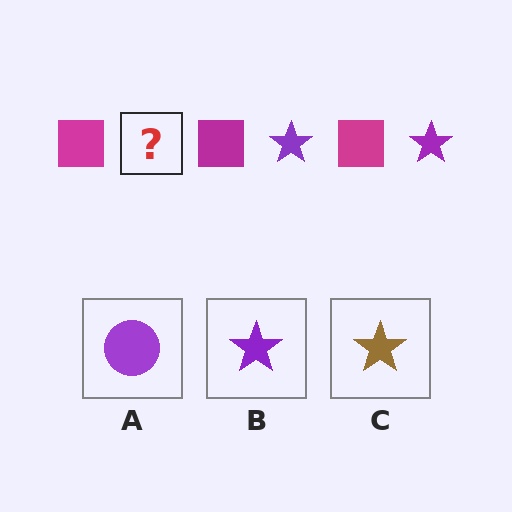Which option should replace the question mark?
Option B.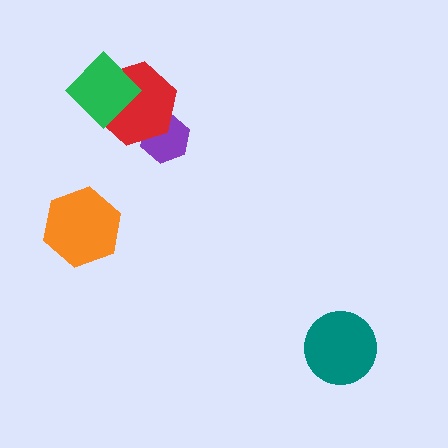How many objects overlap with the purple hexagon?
1 object overlaps with the purple hexagon.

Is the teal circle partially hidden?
No, no other shape covers it.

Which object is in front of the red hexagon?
The green diamond is in front of the red hexagon.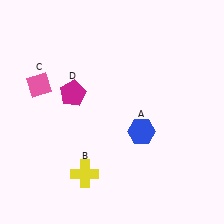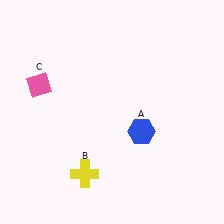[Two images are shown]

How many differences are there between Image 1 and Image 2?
There is 1 difference between the two images.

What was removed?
The magenta pentagon (D) was removed in Image 2.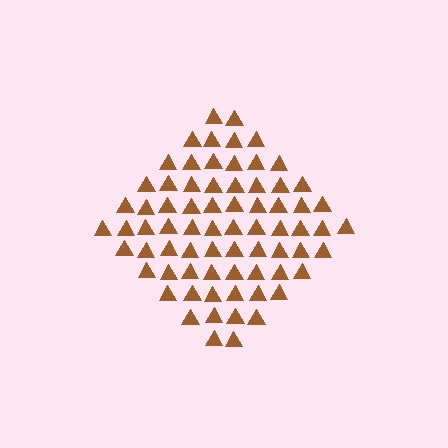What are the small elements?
The small elements are triangles.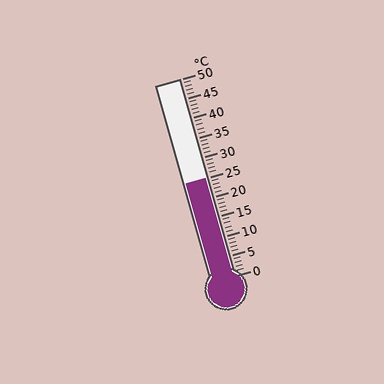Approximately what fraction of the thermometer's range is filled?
The thermometer is filled to approximately 50% of its range.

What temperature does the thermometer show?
The thermometer shows approximately 25°C.